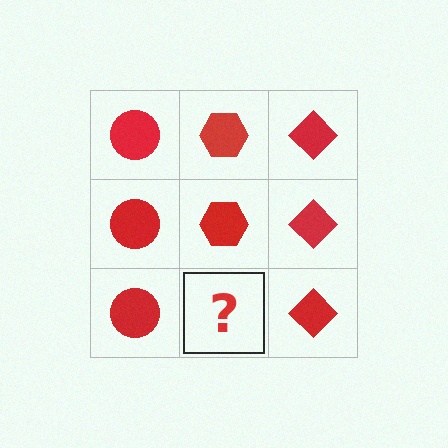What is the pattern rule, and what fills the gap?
The rule is that each column has a consistent shape. The gap should be filled with a red hexagon.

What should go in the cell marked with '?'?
The missing cell should contain a red hexagon.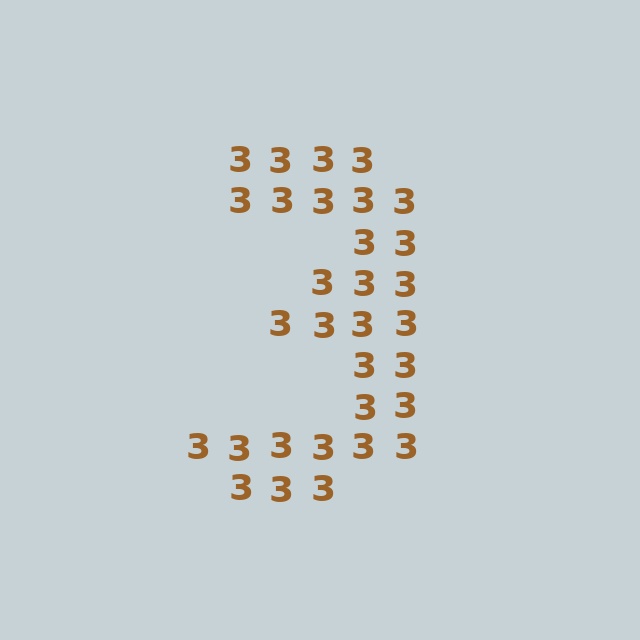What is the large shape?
The large shape is the digit 3.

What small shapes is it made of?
It is made of small digit 3's.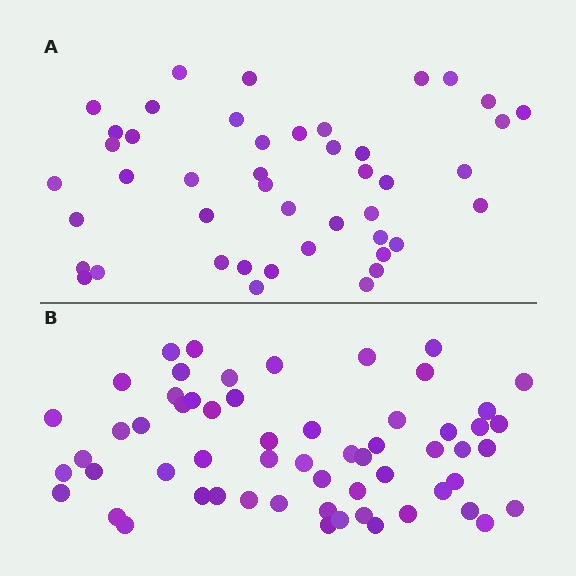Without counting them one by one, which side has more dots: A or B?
Region B (the bottom region) has more dots.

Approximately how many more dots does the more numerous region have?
Region B has approximately 15 more dots than region A.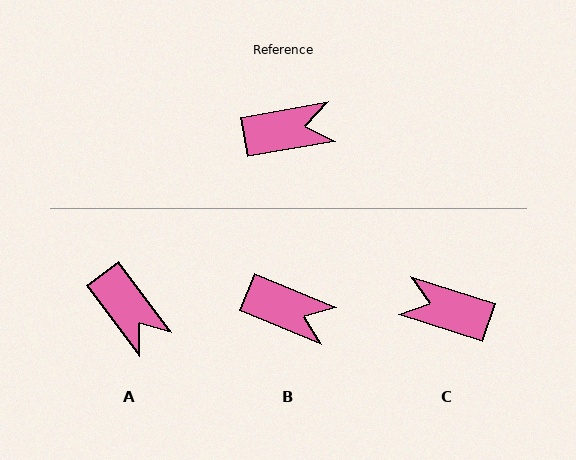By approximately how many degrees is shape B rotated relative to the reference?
Approximately 33 degrees clockwise.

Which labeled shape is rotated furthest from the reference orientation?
C, about 152 degrees away.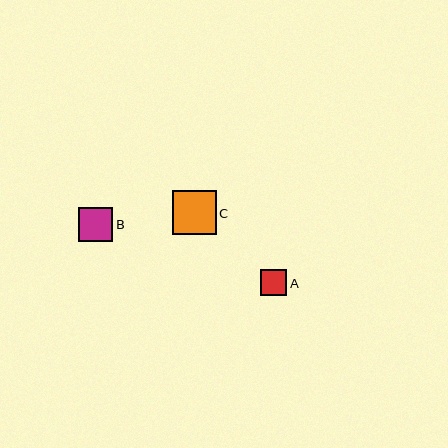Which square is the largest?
Square C is the largest with a size of approximately 44 pixels.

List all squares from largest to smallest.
From largest to smallest: C, B, A.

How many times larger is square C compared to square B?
Square C is approximately 1.3 times the size of square B.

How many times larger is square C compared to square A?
Square C is approximately 1.7 times the size of square A.